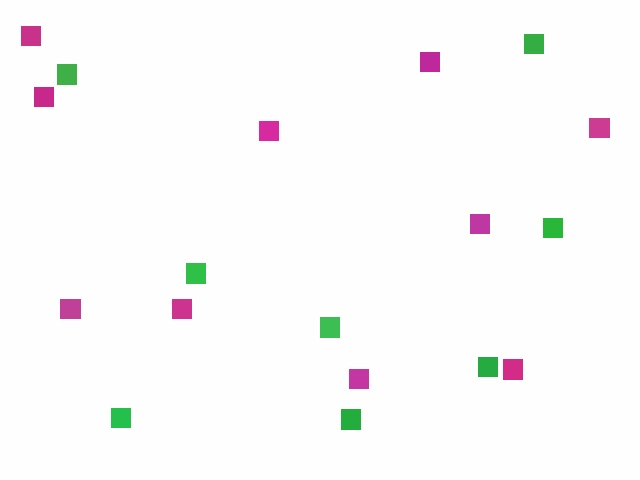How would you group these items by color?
There are 2 groups: one group of green squares (8) and one group of magenta squares (10).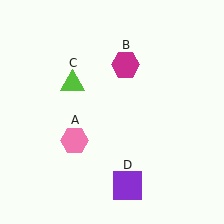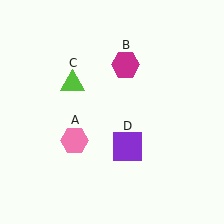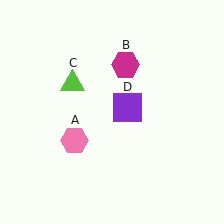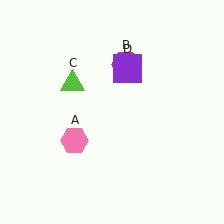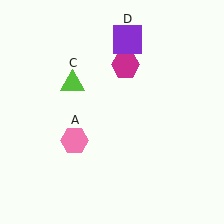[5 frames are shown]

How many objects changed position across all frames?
1 object changed position: purple square (object D).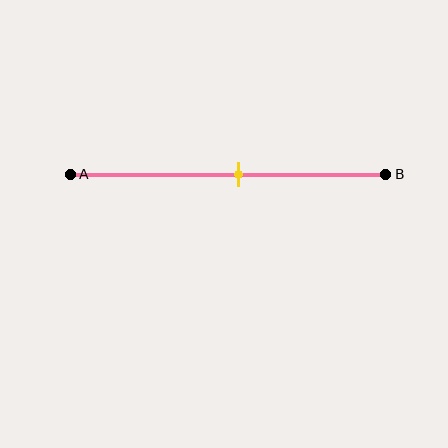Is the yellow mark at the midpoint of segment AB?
No, the mark is at about 55% from A, not at the 50% midpoint.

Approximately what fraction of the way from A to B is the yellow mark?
The yellow mark is approximately 55% of the way from A to B.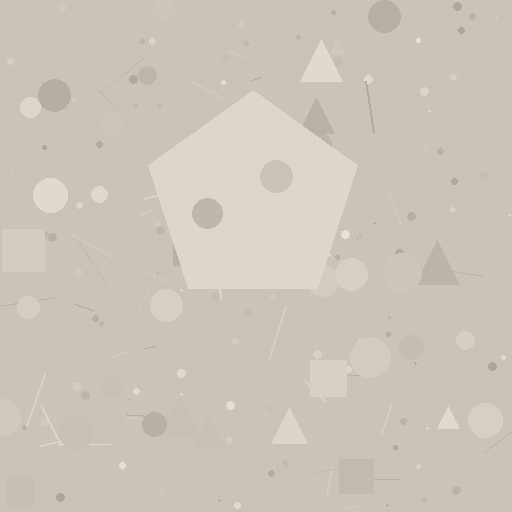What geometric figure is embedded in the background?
A pentagon is embedded in the background.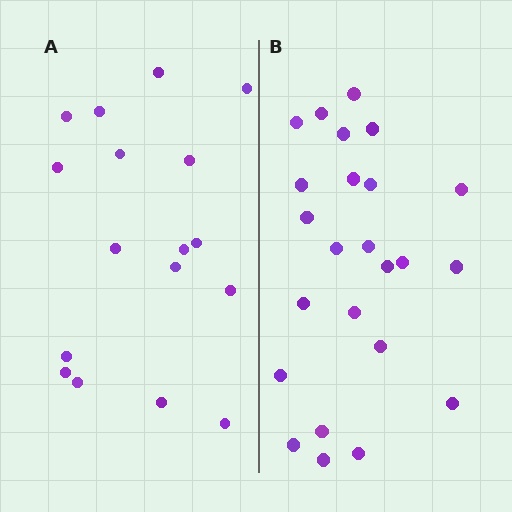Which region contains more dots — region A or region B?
Region B (the right region) has more dots.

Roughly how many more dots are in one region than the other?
Region B has roughly 8 or so more dots than region A.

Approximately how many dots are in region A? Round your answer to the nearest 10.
About 20 dots. (The exact count is 17, which rounds to 20.)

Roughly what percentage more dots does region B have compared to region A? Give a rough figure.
About 40% more.